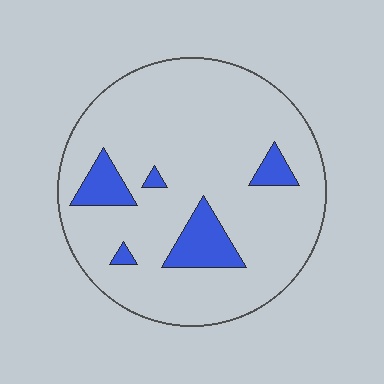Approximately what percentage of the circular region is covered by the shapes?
Approximately 10%.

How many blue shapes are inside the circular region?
5.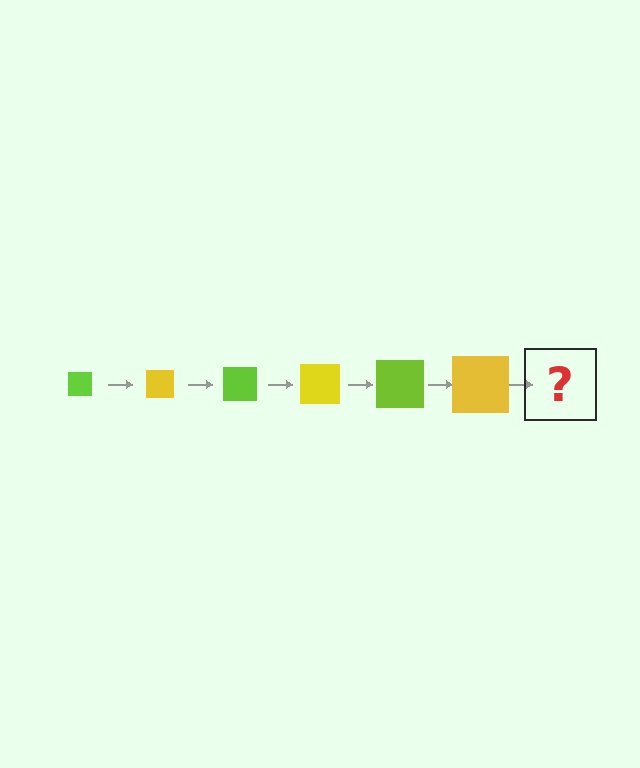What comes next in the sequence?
The next element should be a lime square, larger than the previous one.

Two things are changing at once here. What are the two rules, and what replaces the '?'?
The two rules are that the square grows larger each step and the color cycles through lime and yellow. The '?' should be a lime square, larger than the previous one.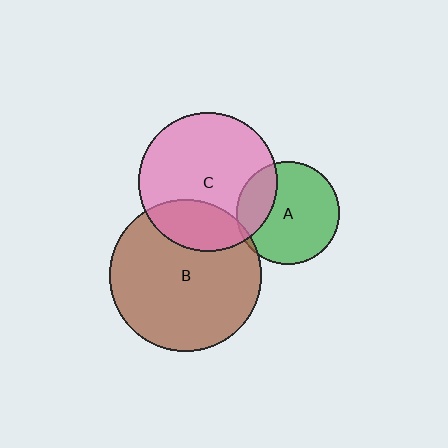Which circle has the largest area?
Circle B (brown).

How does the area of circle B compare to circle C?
Approximately 1.2 times.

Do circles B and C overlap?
Yes.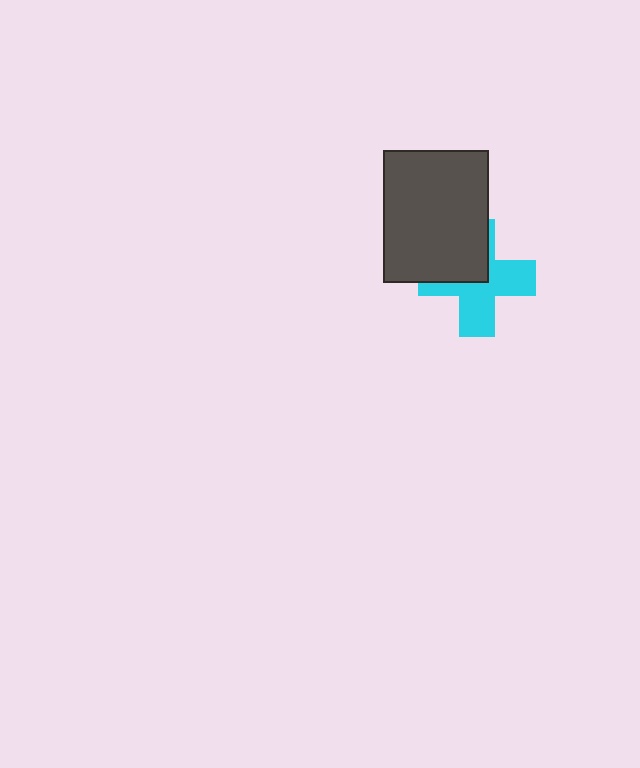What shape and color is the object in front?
The object in front is a dark gray rectangle.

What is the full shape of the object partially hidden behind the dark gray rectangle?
The partially hidden object is a cyan cross.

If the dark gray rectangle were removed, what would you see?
You would see the complete cyan cross.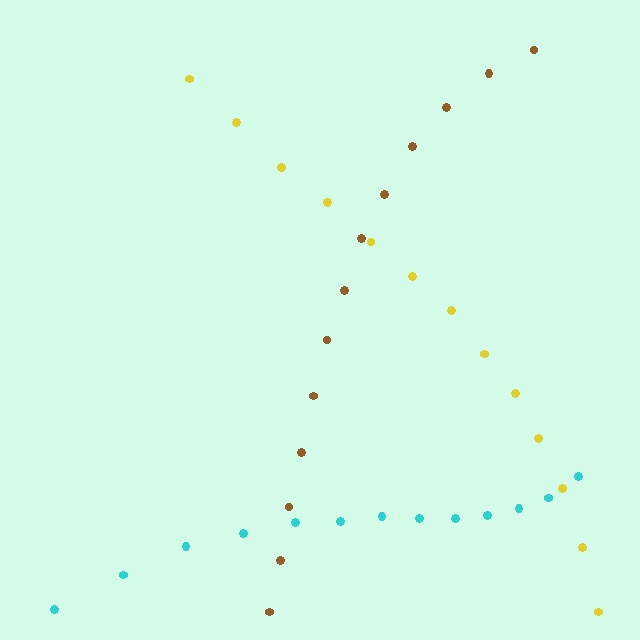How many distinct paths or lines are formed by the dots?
There are 3 distinct paths.